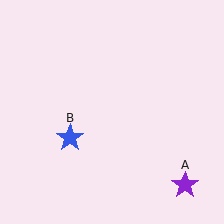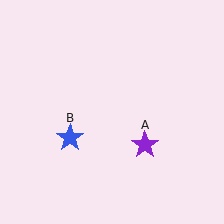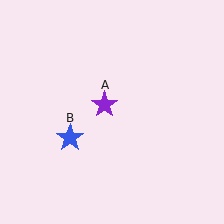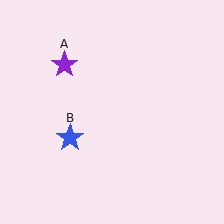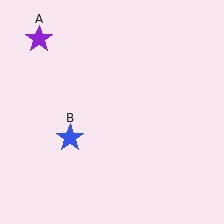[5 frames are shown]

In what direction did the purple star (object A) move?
The purple star (object A) moved up and to the left.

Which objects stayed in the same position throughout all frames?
Blue star (object B) remained stationary.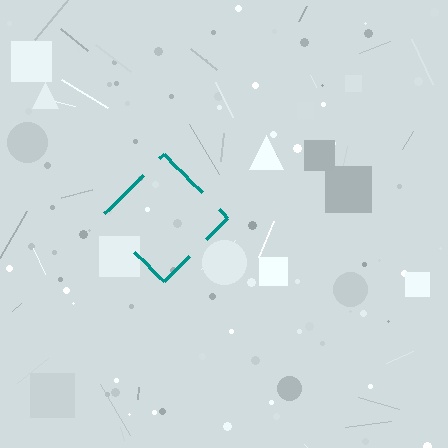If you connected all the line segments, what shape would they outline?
They would outline a diamond.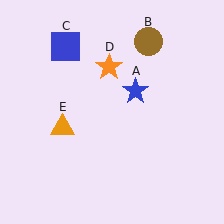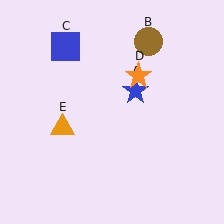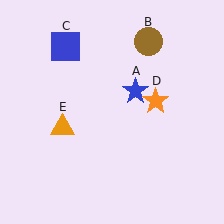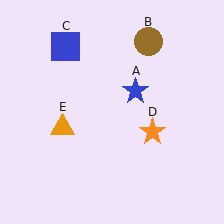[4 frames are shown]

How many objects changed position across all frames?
1 object changed position: orange star (object D).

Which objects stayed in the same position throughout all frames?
Blue star (object A) and brown circle (object B) and blue square (object C) and orange triangle (object E) remained stationary.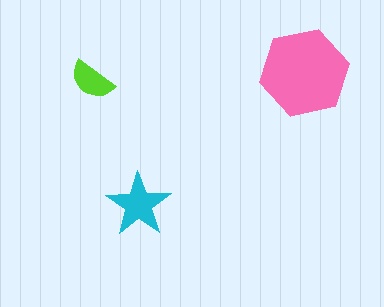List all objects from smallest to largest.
The lime semicircle, the cyan star, the pink hexagon.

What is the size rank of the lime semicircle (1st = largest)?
3rd.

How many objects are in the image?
There are 3 objects in the image.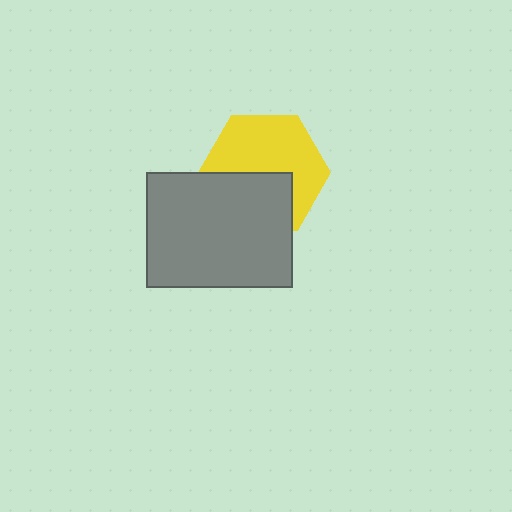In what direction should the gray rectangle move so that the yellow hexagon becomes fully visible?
The gray rectangle should move down. That is the shortest direction to clear the overlap and leave the yellow hexagon fully visible.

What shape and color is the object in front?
The object in front is a gray rectangle.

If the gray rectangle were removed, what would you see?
You would see the complete yellow hexagon.